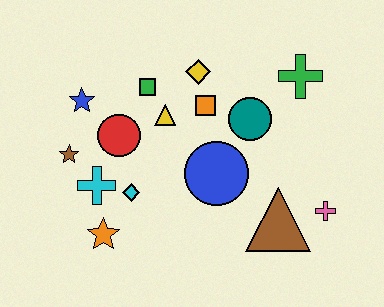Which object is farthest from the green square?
The pink cross is farthest from the green square.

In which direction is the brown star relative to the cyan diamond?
The brown star is to the left of the cyan diamond.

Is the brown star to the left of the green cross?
Yes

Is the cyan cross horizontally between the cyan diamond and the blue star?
Yes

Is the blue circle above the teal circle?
No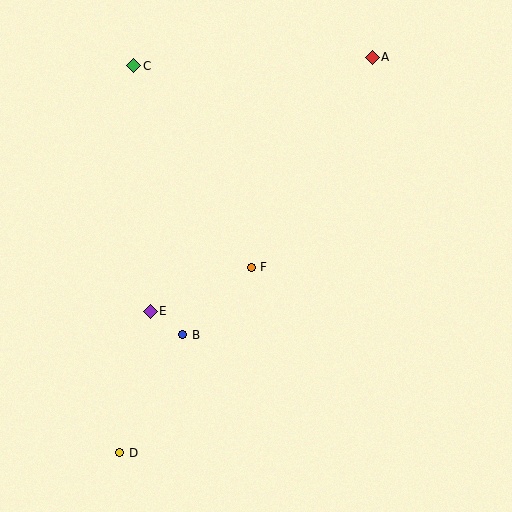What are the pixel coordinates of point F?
Point F is at (251, 267).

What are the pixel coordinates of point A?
Point A is at (372, 57).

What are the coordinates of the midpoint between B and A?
The midpoint between B and A is at (277, 196).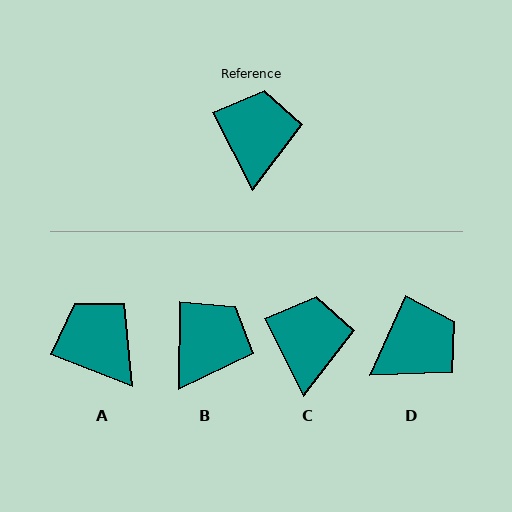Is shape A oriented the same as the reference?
No, it is off by about 42 degrees.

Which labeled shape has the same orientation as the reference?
C.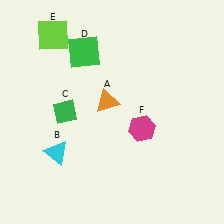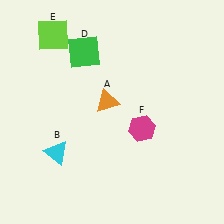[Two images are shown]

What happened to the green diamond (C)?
The green diamond (C) was removed in Image 2. It was in the top-left area of Image 1.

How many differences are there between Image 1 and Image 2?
There is 1 difference between the two images.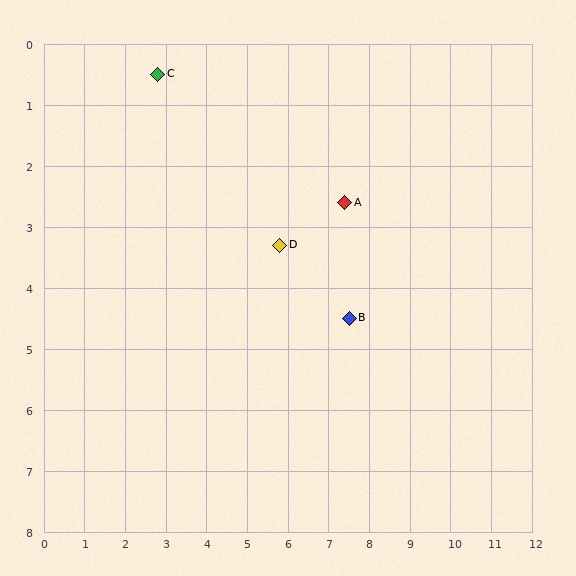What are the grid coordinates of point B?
Point B is at approximately (7.5, 4.5).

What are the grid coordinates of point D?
Point D is at approximately (5.8, 3.3).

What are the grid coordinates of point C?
Point C is at approximately (2.8, 0.5).